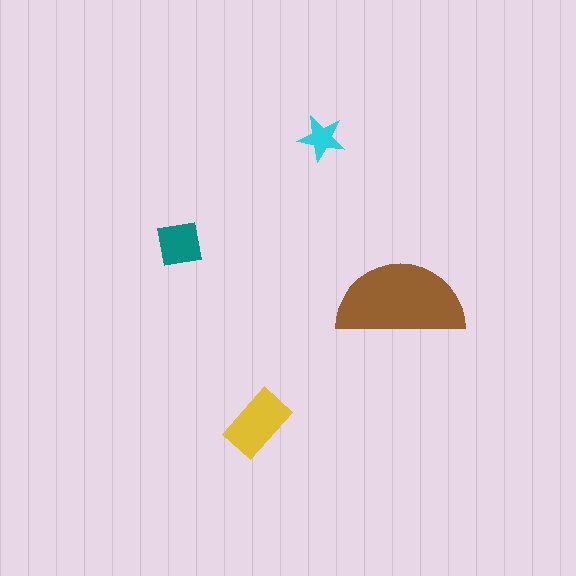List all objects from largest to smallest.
The brown semicircle, the yellow rectangle, the teal square, the cyan star.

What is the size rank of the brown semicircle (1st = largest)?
1st.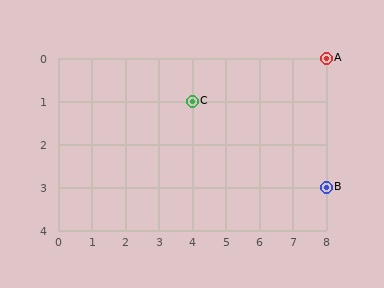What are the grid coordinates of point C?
Point C is at grid coordinates (4, 1).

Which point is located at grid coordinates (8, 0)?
Point A is at (8, 0).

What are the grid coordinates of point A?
Point A is at grid coordinates (8, 0).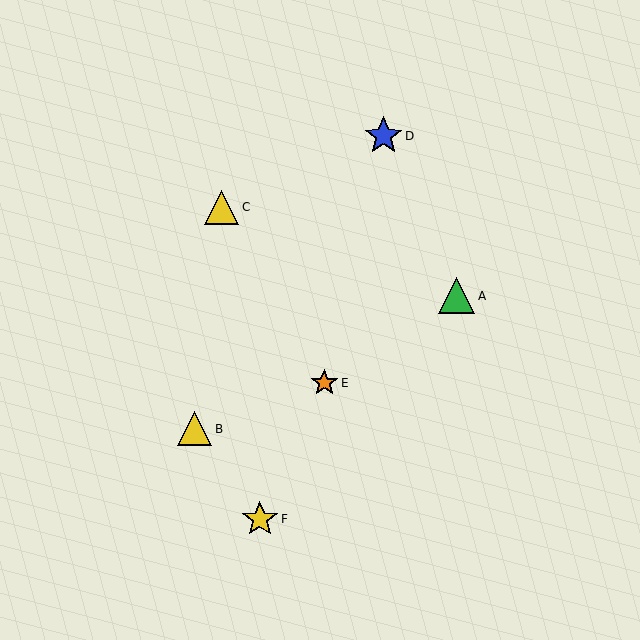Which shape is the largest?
The blue star (labeled D) is the largest.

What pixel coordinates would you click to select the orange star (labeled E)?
Click at (324, 383) to select the orange star E.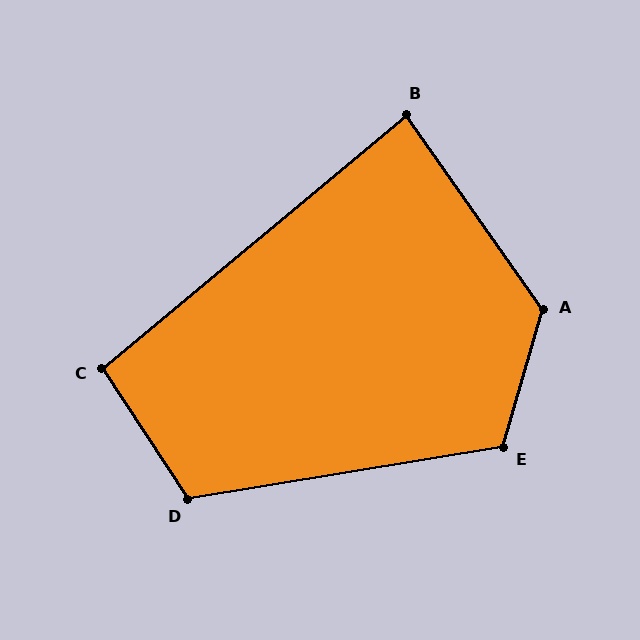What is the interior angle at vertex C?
Approximately 97 degrees (obtuse).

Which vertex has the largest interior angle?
A, at approximately 129 degrees.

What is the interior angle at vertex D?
Approximately 114 degrees (obtuse).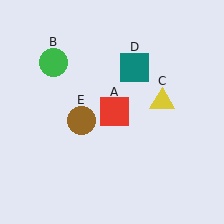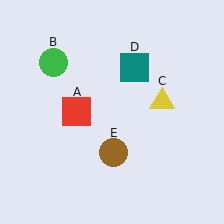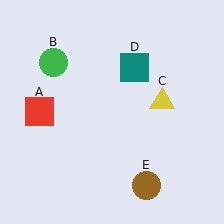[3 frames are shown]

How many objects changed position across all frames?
2 objects changed position: red square (object A), brown circle (object E).